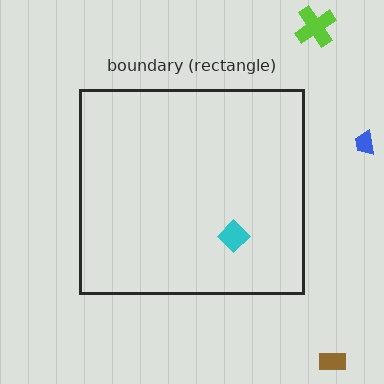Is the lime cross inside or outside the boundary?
Outside.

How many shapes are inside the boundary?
1 inside, 3 outside.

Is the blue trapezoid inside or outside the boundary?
Outside.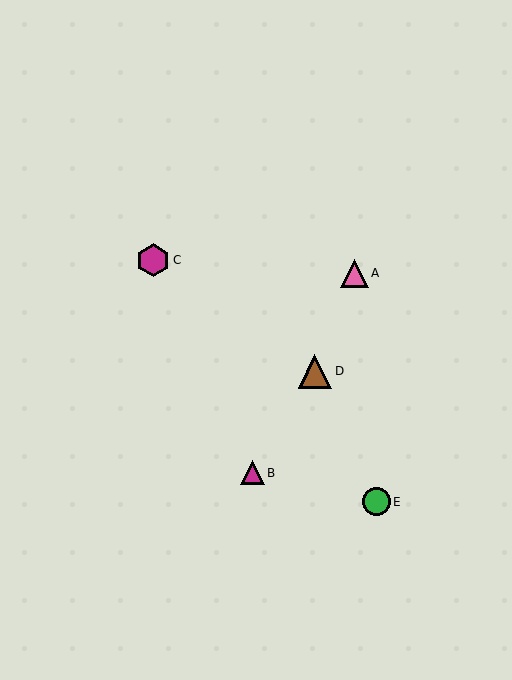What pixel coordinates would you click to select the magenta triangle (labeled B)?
Click at (252, 473) to select the magenta triangle B.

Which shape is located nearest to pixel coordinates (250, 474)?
The magenta triangle (labeled B) at (252, 473) is nearest to that location.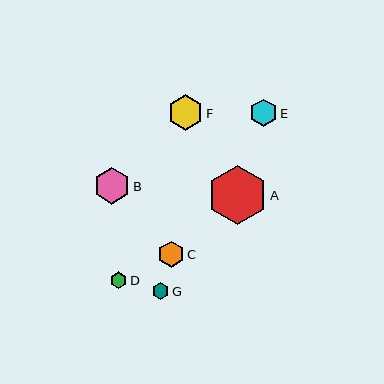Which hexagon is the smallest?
Hexagon D is the smallest with a size of approximately 16 pixels.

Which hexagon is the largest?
Hexagon A is the largest with a size of approximately 60 pixels.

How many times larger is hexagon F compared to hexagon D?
Hexagon F is approximately 2.1 times the size of hexagon D.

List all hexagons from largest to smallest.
From largest to smallest: A, B, F, E, C, G, D.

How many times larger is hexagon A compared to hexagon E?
Hexagon A is approximately 2.2 times the size of hexagon E.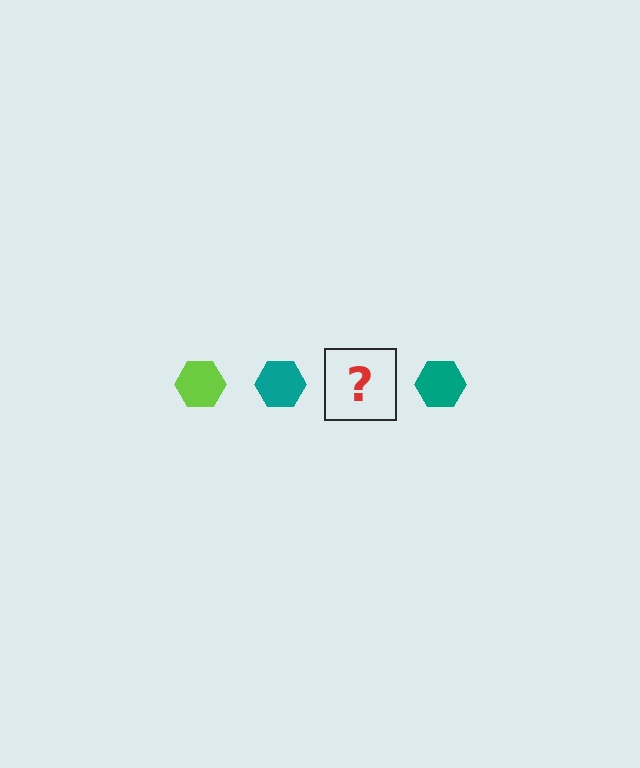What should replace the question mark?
The question mark should be replaced with a lime hexagon.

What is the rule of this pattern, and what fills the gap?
The rule is that the pattern cycles through lime, teal hexagons. The gap should be filled with a lime hexagon.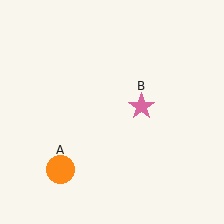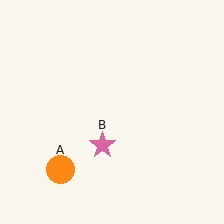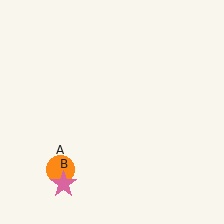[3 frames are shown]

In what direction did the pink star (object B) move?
The pink star (object B) moved down and to the left.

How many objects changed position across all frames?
1 object changed position: pink star (object B).